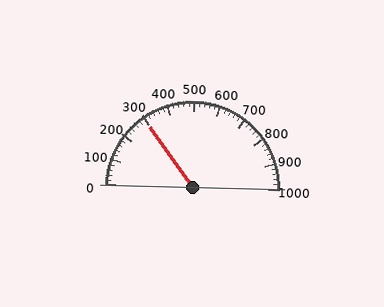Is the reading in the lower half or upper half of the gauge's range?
The reading is in the lower half of the range (0 to 1000).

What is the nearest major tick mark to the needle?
The nearest major tick mark is 300.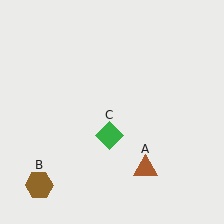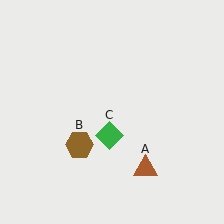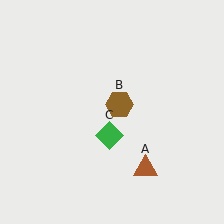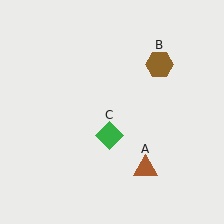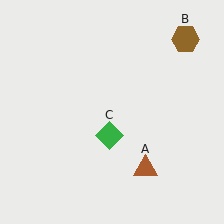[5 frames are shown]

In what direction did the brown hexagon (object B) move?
The brown hexagon (object B) moved up and to the right.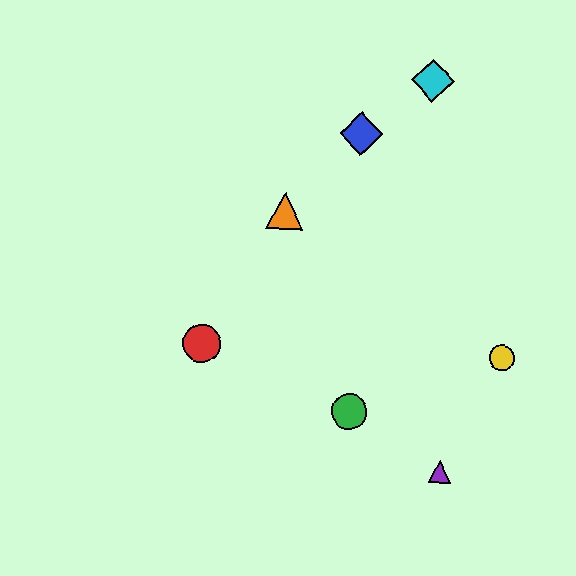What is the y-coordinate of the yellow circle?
The yellow circle is at y≈358.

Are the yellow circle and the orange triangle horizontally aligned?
No, the yellow circle is at y≈358 and the orange triangle is at y≈211.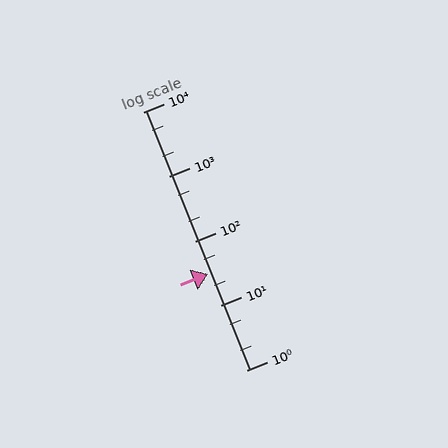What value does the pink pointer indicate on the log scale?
The pointer indicates approximately 31.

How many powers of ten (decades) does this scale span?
The scale spans 4 decades, from 1 to 10000.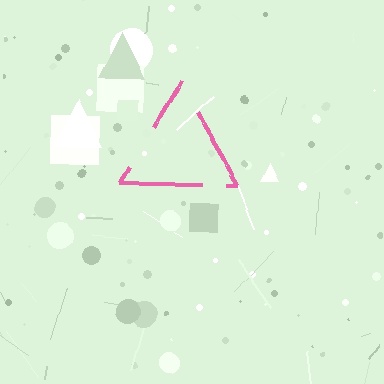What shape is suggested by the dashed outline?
The dashed outline suggests a triangle.